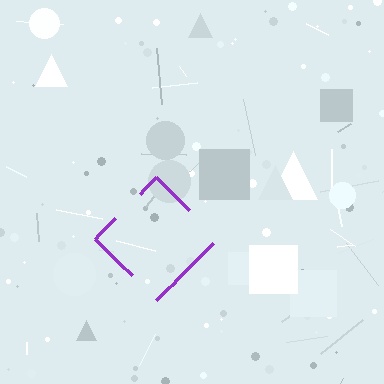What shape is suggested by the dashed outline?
The dashed outline suggests a diamond.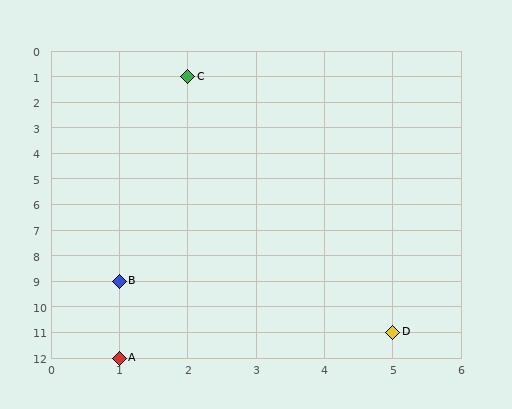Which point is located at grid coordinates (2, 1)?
Point C is at (2, 1).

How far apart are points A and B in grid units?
Points A and B are 3 rows apart.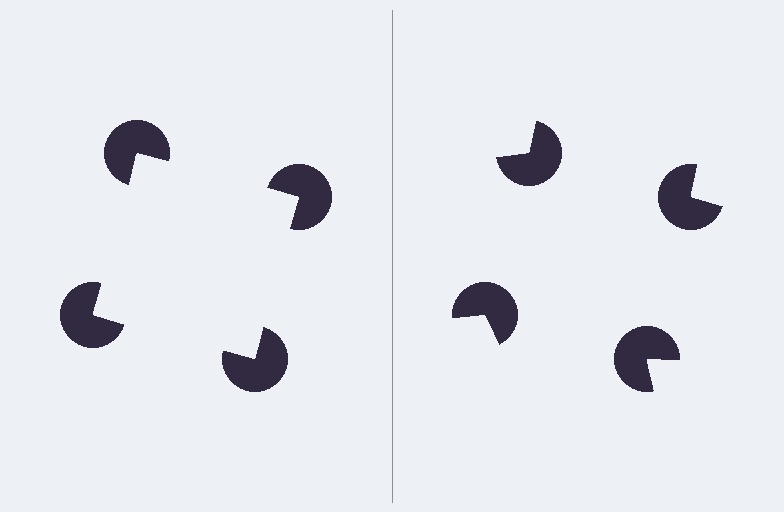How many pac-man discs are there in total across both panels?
8 — 4 on each side.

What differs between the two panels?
The pac-man discs are positioned identically on both sides; only the wedge orientations differ. On the left they align to a square; on the right they are misaligned.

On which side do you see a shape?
An illusory square appears on the left side. On the right side the wedge cuts are rotated, so no coherent shape forms.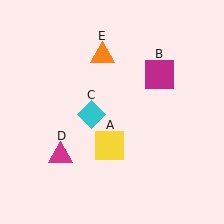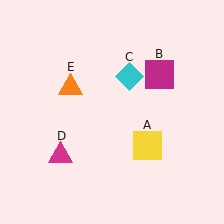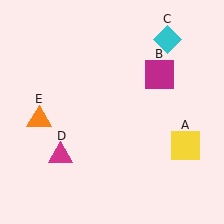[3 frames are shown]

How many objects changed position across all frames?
3 objects changed position: yellow square (object A), cyan diamond (object C), orange triangle (object E).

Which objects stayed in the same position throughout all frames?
Magenta square (object B) and magenta triangle (object D) remained stationary.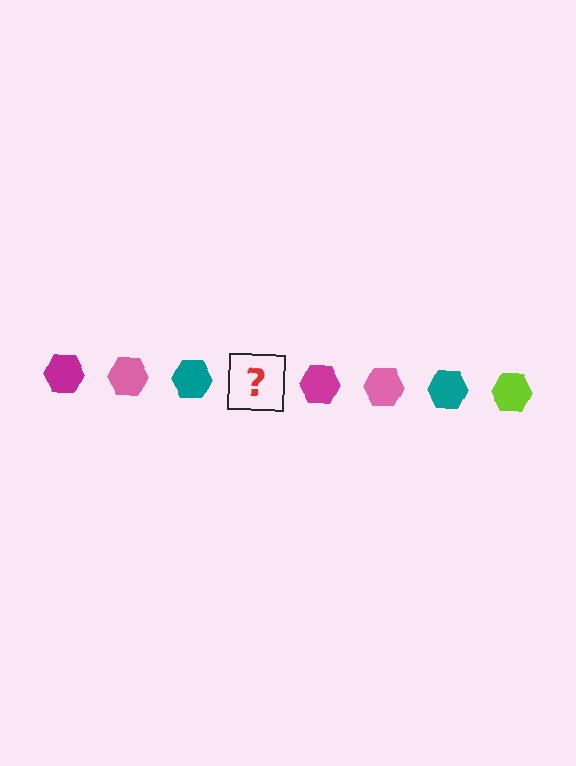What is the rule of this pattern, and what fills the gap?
The rule is that the pattern cycles through magenta, pink, teal, lime hexagons. The gap should be filled with a lime hexagon.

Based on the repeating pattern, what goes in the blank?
The blank should be a lime hexagon.